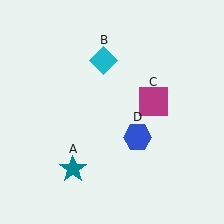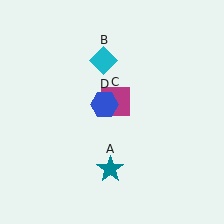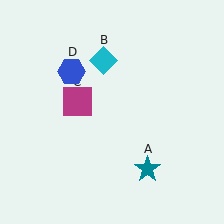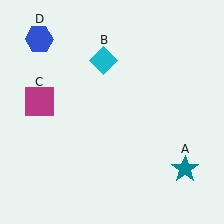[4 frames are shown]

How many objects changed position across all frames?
3 objects changed position: teal star (object A), magenta square (object C), blue hexagon (object D).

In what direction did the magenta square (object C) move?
The magenta square (object C) moved left.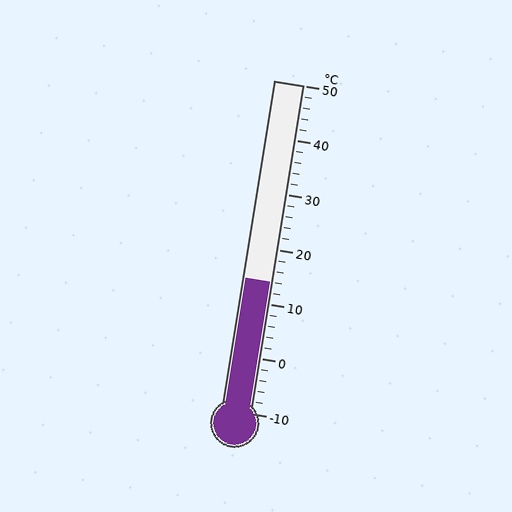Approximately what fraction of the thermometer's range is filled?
The thermometer is filled to approximately 40% of its range.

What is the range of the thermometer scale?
The thermometer scale ranges from -10°C to 50°C.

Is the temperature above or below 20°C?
The temperature is below 20°C.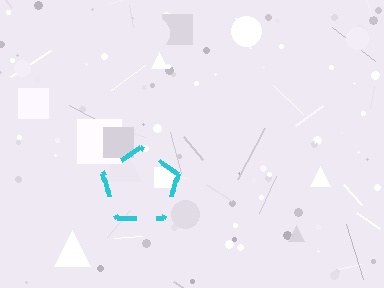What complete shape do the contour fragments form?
The contour fragments form a pentagon.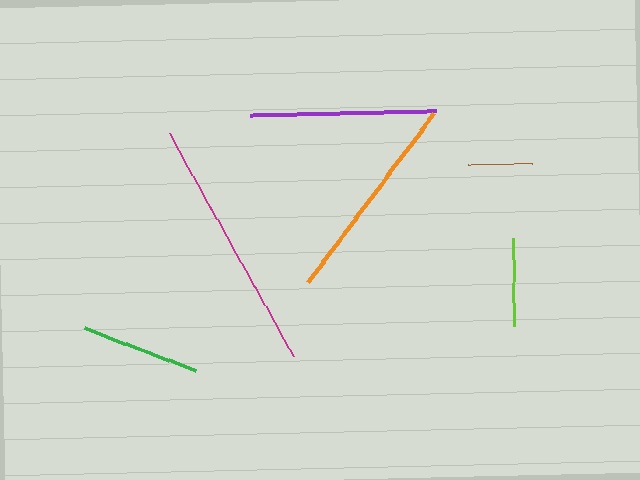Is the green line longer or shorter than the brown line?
The green line is longer than the brown line.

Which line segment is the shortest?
The brown line is the shortest at approximately 64 pixels.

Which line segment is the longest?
The magenta line is the longest at approximately 255 pixels.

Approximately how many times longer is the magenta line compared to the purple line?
The magenta line is approximately 1.4 times the length of the purple line.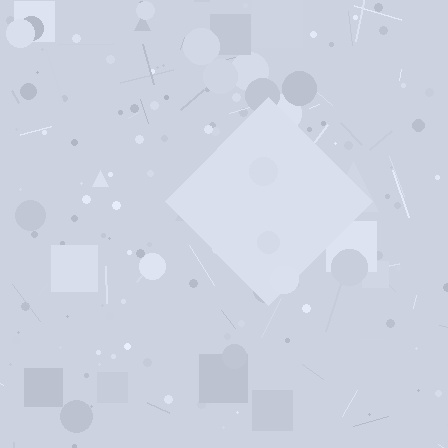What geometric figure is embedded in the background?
A diamond is embedded in the background.